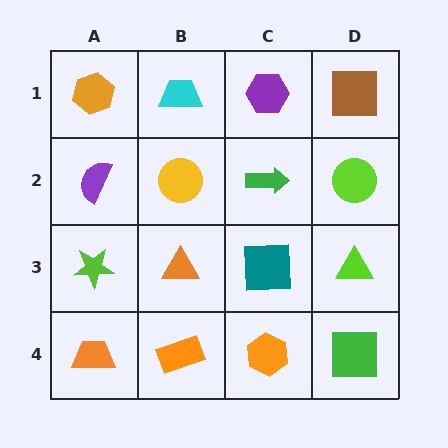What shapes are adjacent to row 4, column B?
An orange triangle (row 3, column B), an orange trapezoid (row 4, column A), an orange hexagon (row 4, column C).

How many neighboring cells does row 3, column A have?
3.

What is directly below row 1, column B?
A yellow circle.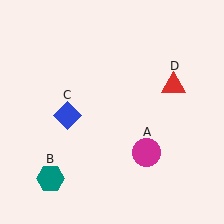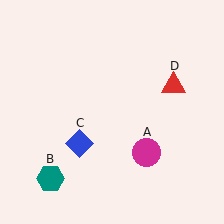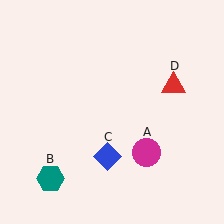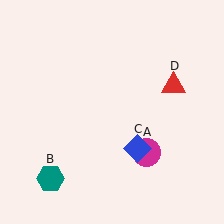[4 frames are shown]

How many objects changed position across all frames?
1 object changed position: blue diamond (object C).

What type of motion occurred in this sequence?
The blue diamond (object C) rotated counterclockwise around the center of the scene.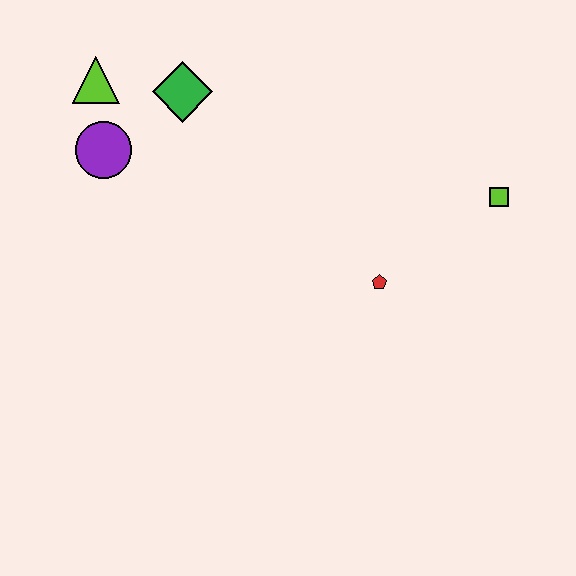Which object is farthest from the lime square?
The lime triangle is farthest from the lime square.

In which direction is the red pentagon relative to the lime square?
The red pentagon is to the left of the lime square.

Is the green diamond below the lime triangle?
Yes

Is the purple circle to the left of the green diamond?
Yes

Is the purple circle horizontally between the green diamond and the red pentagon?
No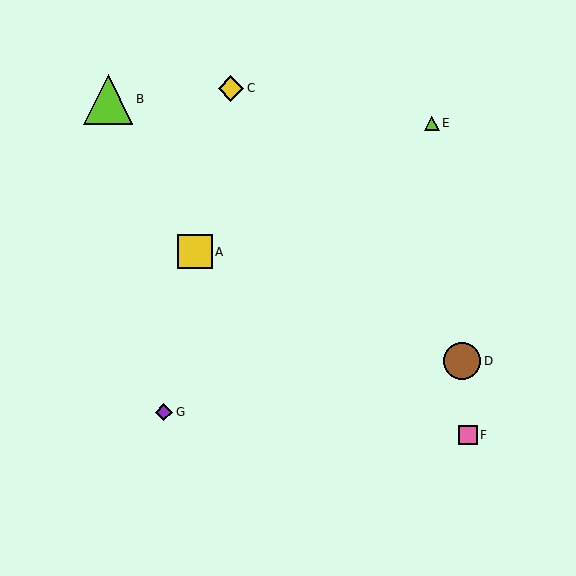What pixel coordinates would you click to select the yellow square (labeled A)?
Click at (195, 252) to select the yellow square A.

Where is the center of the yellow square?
The center of the yellow square is at (195, 252).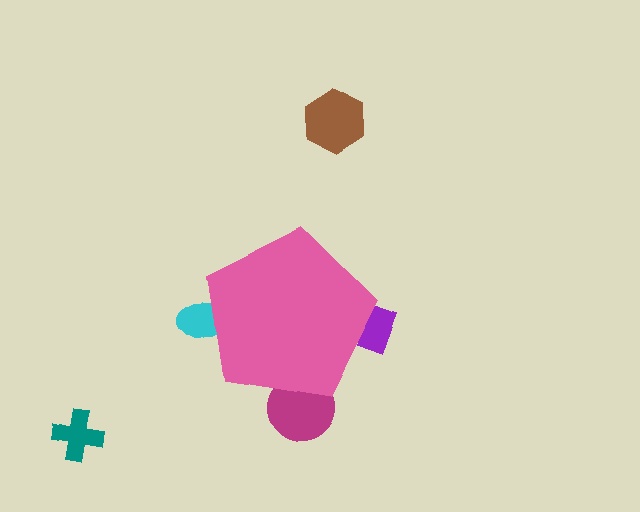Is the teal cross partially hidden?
No, the teal cross is fully visible.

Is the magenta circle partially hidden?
Yes, the magenta circle is partially hidden behind the pink pentagon.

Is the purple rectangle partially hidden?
Yes, the purple rectangle is partially hidden behind the pink pentagon.